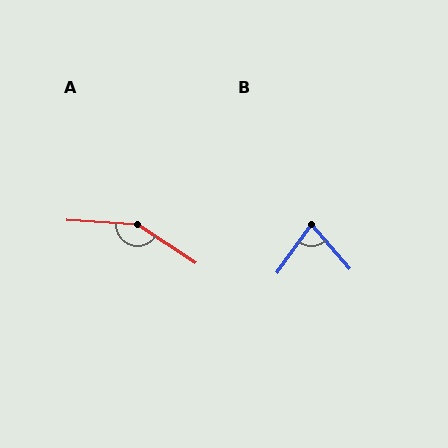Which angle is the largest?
A, at approximately 151 degrees.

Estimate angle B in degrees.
Approximately 77 degrees.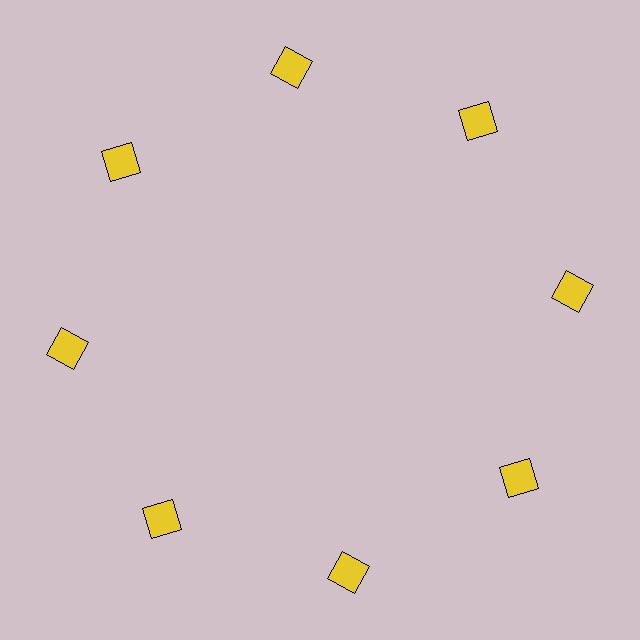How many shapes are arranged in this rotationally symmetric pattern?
There are 8 shapes, arranged in 8 groups of 1.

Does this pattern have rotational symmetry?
Yes, this pattern has 8-fold rotational symmetry. It looks the same after rotating 45 degrees around the center.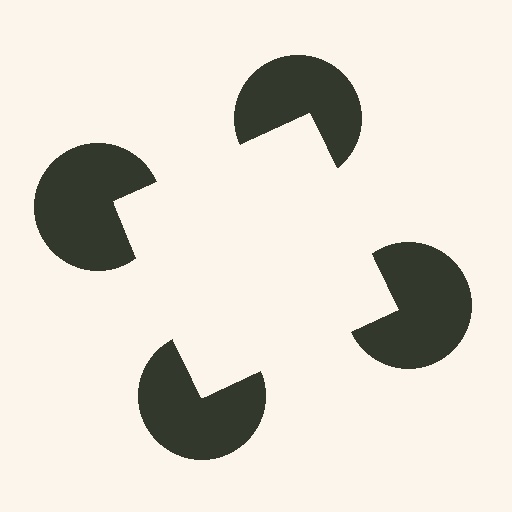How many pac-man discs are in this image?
There are 4 — one at each vertex of the illusory square.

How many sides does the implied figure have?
4 sides.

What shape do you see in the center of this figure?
An illusory square — its edges are inferred from the aligned wedge cuts in the pac-man discs, not physically drawn.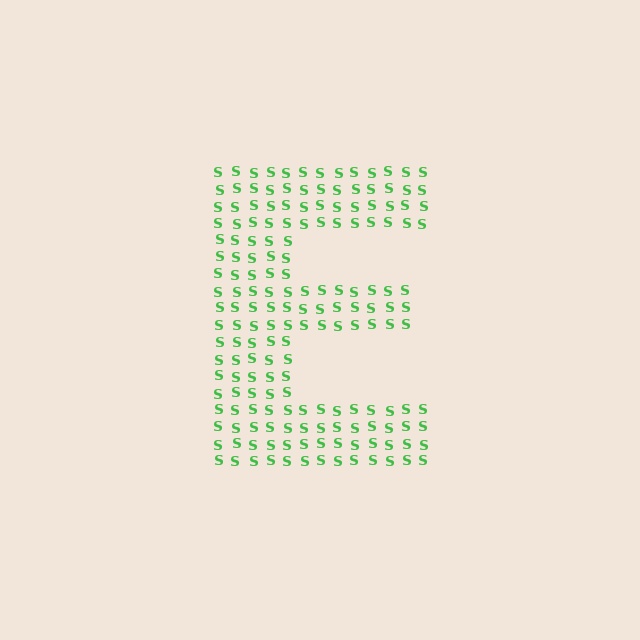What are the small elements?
The small elements are letter S's.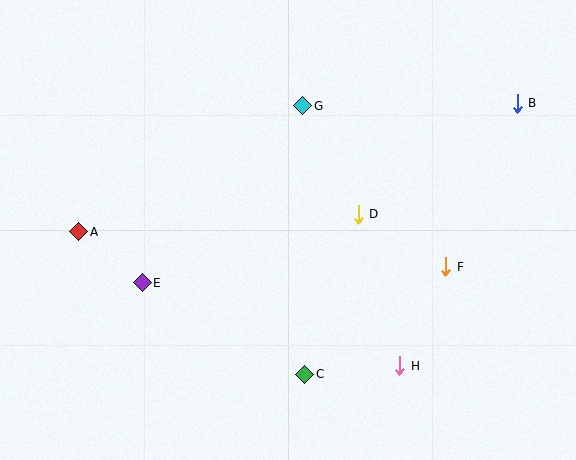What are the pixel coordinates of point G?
Point G is at (303, 106).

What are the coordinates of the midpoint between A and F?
The midpoint between A and F is at (262, 249).